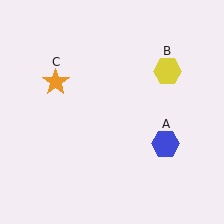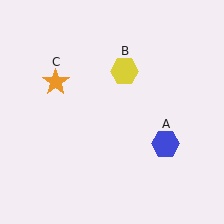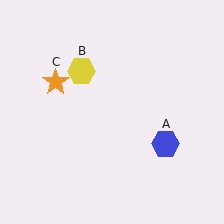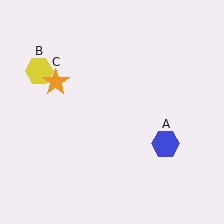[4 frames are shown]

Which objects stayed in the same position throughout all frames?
Blue hexagon (object A) and orange star (object C) remained stationary.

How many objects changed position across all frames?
1 object changed position: yellow hexagon (object B).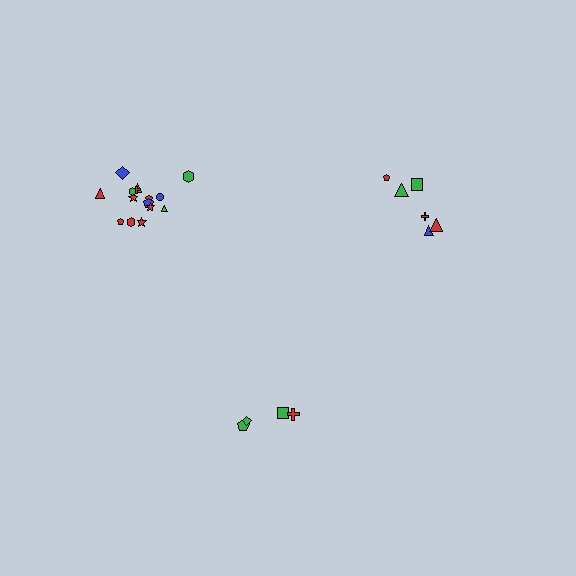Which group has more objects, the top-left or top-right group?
The top-left group.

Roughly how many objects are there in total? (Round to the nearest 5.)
Roughly 25 objects in total.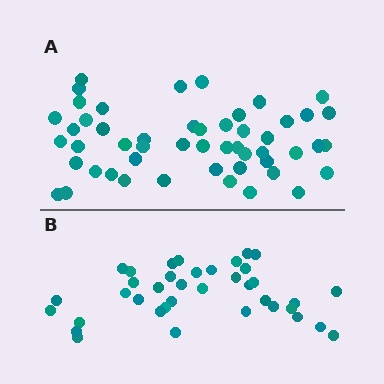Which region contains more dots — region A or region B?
Region A (the top region) has more dots.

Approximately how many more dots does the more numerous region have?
Region A has approximately 15 more dots than region B.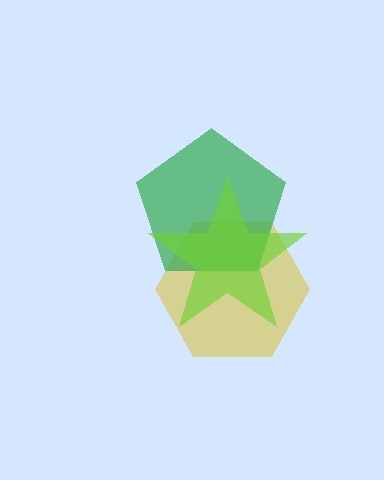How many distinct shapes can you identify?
There are 3 distinct shapes: a yellow hexagon, a green pentagon, a lime star.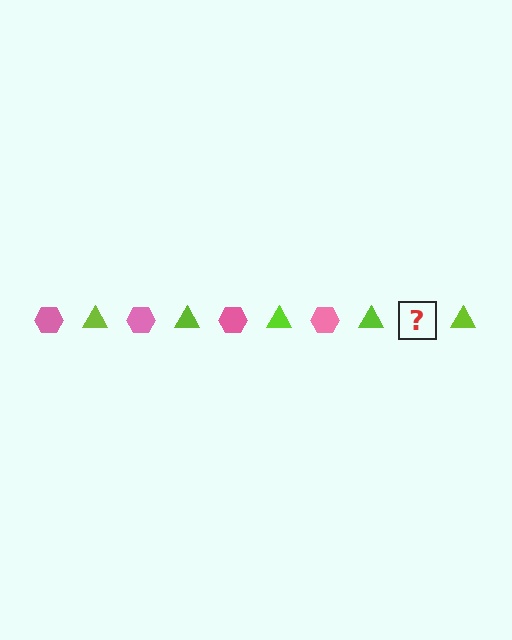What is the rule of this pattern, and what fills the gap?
The rule is that the pattern alternates between pink hexagon and lime triangle. The gap should be filled with a pink hexagon.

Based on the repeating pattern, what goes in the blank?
The blank should be a pink hexagon.